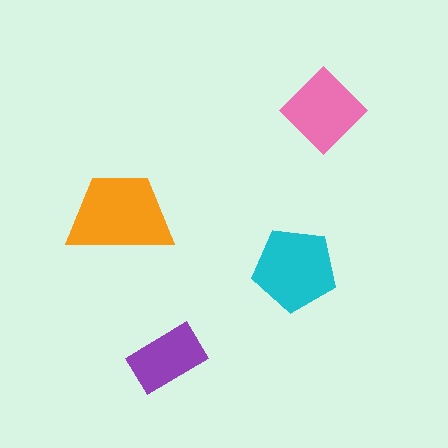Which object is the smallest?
The purple rectangle.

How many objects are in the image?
There are 4 objects in the image.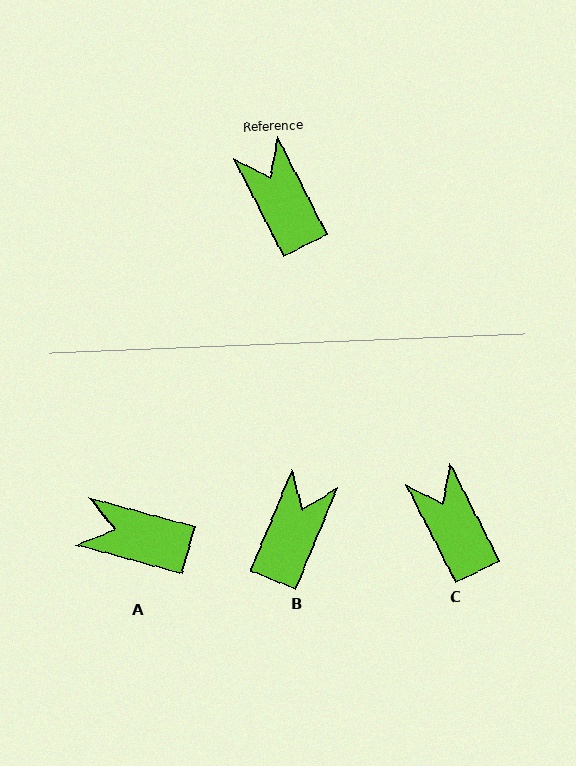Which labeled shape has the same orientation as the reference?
C.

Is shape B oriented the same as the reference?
No, it is off by about 49 degrees.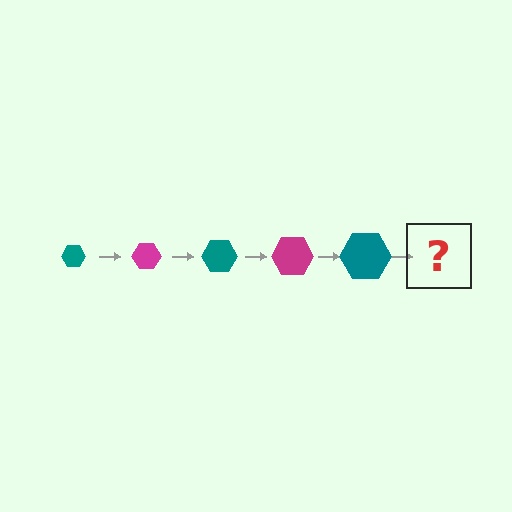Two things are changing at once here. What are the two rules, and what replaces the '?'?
The two rules are that the hexagon grows larger each step and the color cycles through teal and magenta. The '?' should be a magenta hexagon, larger than the previous one.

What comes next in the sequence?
The next element should be a magenta hexagon, larger than the previous one.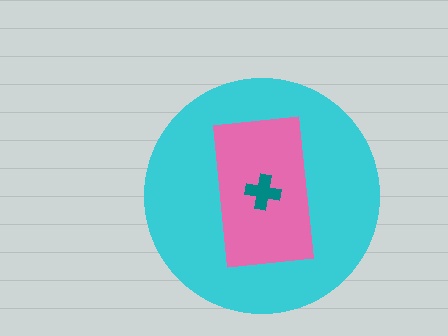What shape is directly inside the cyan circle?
The pink rectangle.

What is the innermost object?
The teal cross.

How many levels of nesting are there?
3.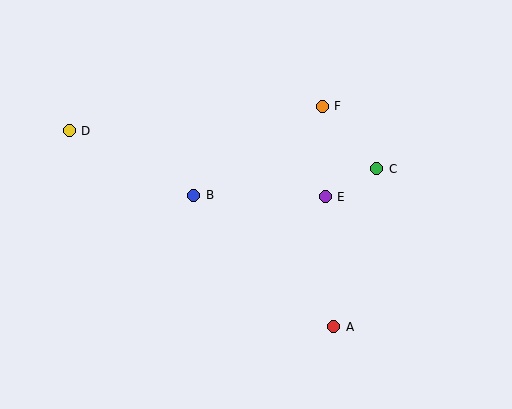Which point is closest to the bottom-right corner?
Point A is closest to the bottom-right corner.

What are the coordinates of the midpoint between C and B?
The midpoint between C and B is at (285, 182).